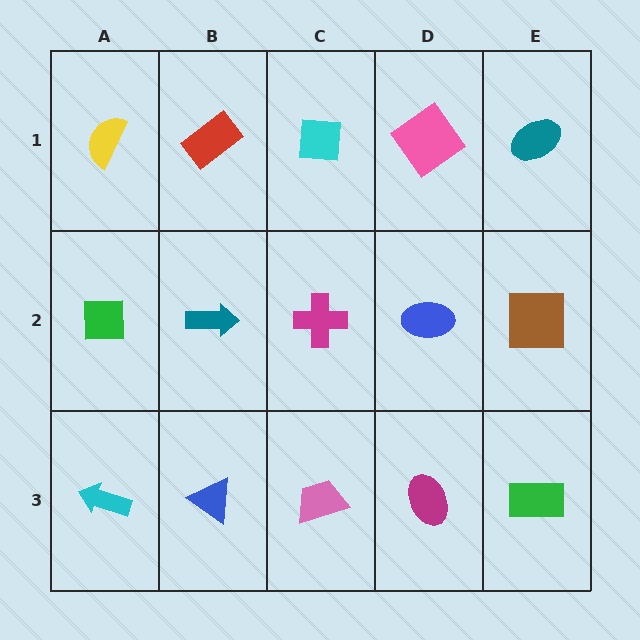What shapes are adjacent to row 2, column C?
A cyan square (row 1, column C), a pink trapezoid (row 3, column C), a teal arrow (row 2, column B), a blue ellipse (row 2, column D).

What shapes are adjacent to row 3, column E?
A brown square (row 2, column E), a magenta ellipse (row 3, column D).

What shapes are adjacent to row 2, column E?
A teal ellipse (row 1, column E), a green rectangle (row 3, column E), a blue ellipse (row 2, column D).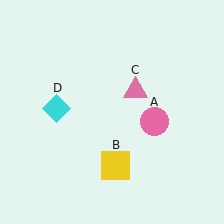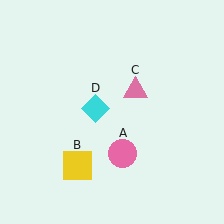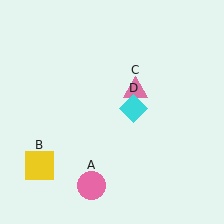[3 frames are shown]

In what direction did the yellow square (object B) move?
The yellow square (object B) moved left.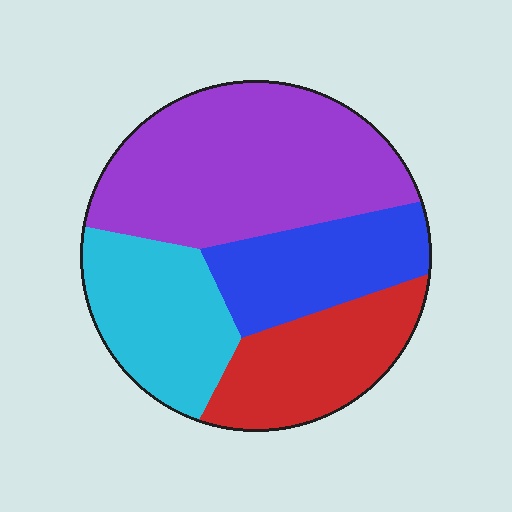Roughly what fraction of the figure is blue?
Blue takes up about one fifth (1/5) of the figure.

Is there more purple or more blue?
Purple.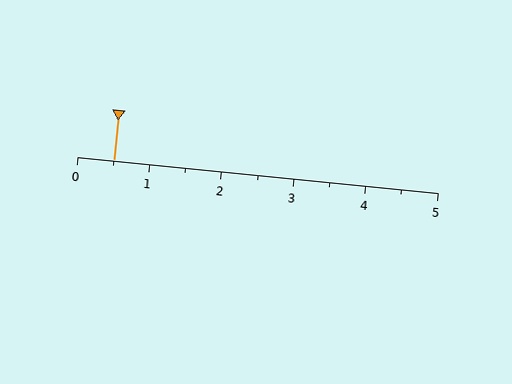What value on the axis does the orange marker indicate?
The marker indicates approximately 0.5.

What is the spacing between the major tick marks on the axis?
The major ticks are spaced 1 apart.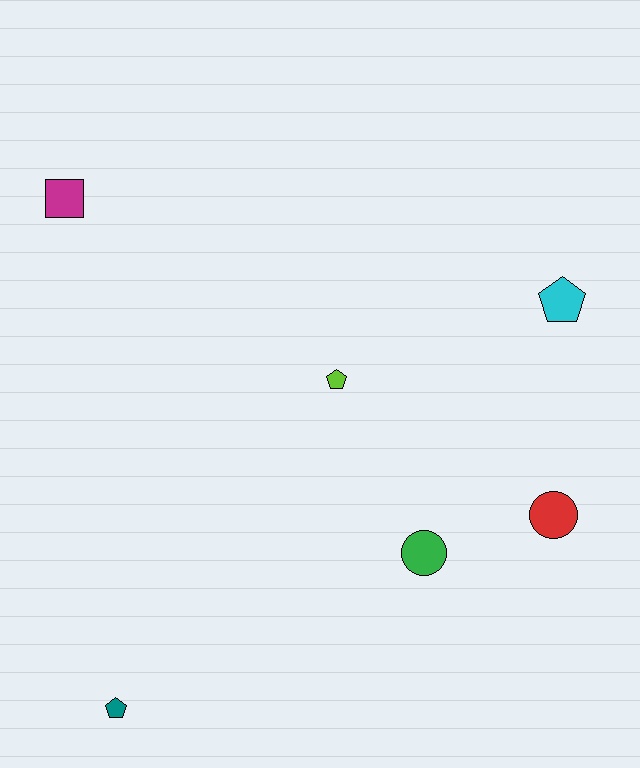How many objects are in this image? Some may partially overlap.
There are 6 objects.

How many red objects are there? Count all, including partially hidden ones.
There is 1 red object.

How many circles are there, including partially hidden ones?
There are 2 circles.